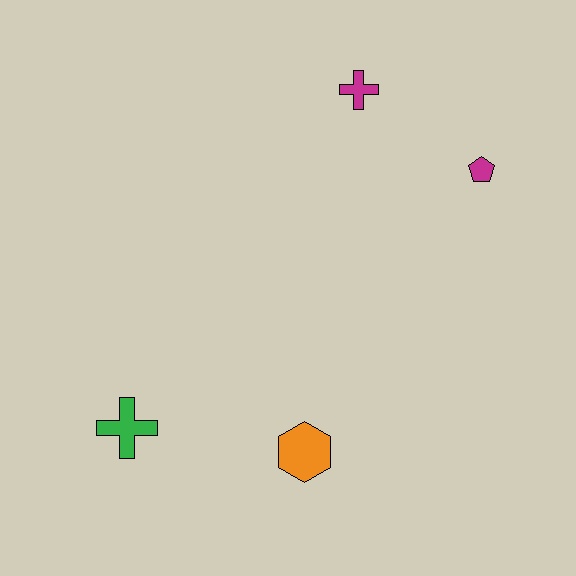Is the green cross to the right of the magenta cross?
No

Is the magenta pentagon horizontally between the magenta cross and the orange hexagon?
No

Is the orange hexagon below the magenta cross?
Yes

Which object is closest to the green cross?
The orange hexagon is closest to the green cross.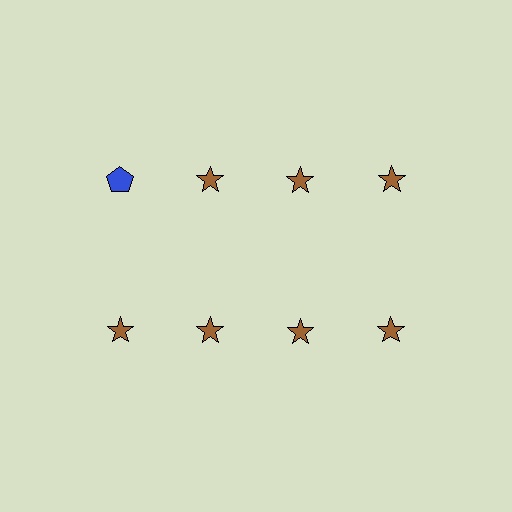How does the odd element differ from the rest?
It differs in both color (blue instead of brown) and shape (pentagon instead of star).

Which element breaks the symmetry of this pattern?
The blue pentagon in the top row, leftmost column breaks the symmetry. All other shapes are brown stars.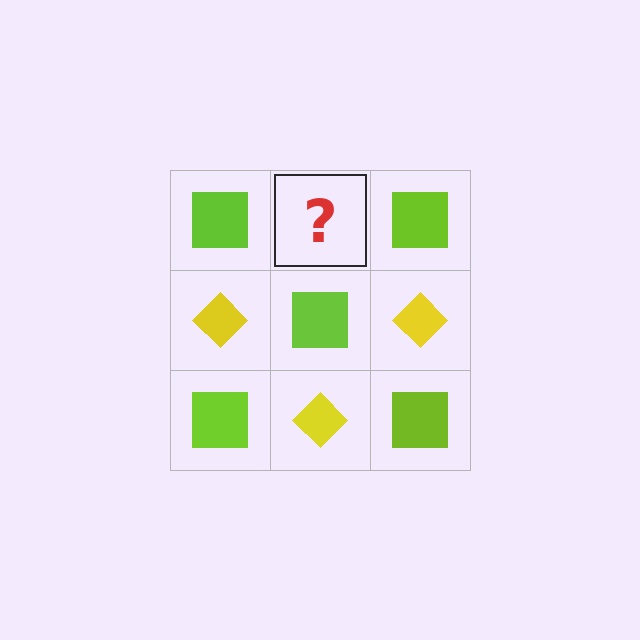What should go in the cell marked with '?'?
The missing cell should contain a yellow diamond.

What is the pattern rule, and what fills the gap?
The rule is that it alternates lime square and yellow diamond in a checkerboard pattern. The gap should be filled with a yellow diamond.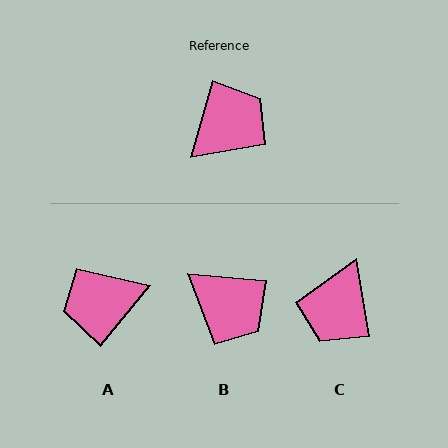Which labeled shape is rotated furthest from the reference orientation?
A, about 157 degrees away.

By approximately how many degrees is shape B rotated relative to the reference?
Approximately 79 degrees clockwise.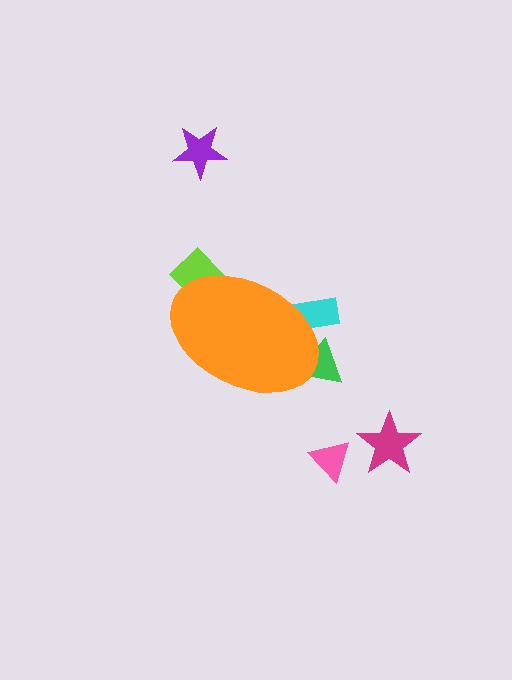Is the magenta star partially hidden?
No, the magenta star is fully visible.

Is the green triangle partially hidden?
Yes, the green triangle is partially hidden behind the orange ellipse.